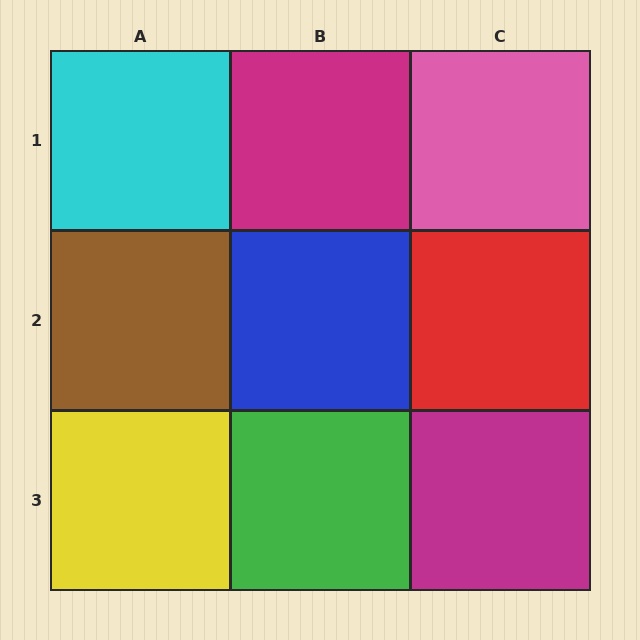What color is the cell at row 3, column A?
Yellow.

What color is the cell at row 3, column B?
Green.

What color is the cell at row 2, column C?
Red.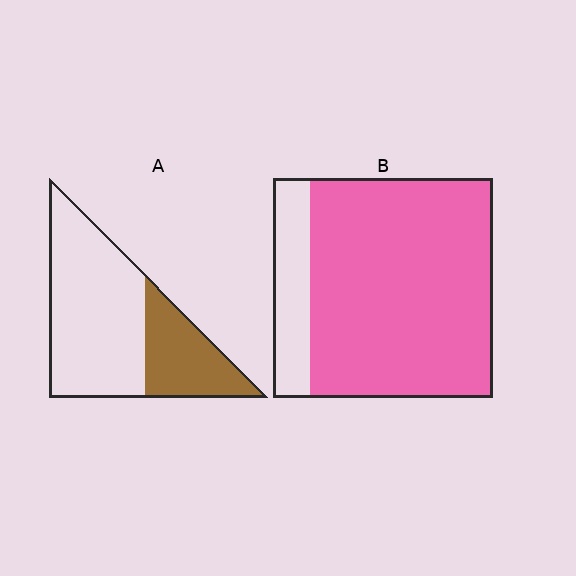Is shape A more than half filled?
No.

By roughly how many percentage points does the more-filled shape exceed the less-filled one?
By roughly 50 percentage points (B over A).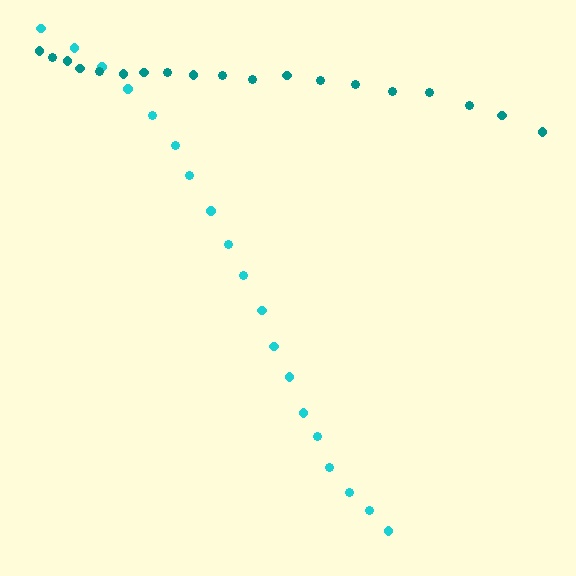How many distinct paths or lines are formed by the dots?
There are 2 distinct paths.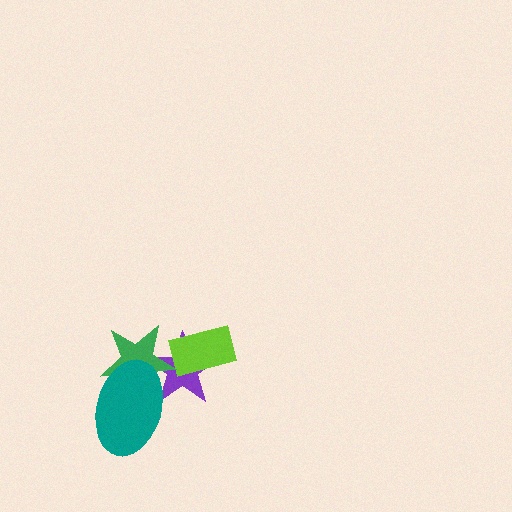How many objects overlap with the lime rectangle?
1 object overlaps with the lime rectangle.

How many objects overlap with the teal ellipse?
2 objects overlap with the teal ellipse.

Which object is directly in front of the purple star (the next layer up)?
The lime rectangle is directly in front of the purple star.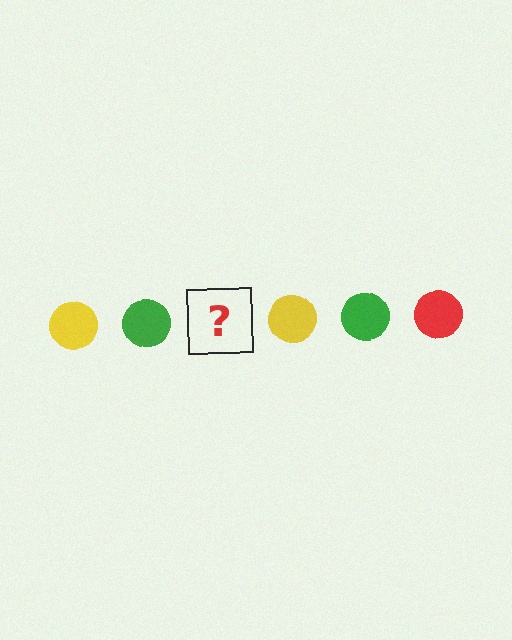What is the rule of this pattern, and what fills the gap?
The rule is that the pattern cycles through yellow, green, red circles. The gap should be filled with a red circle.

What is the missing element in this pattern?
The missing element is a red circle.